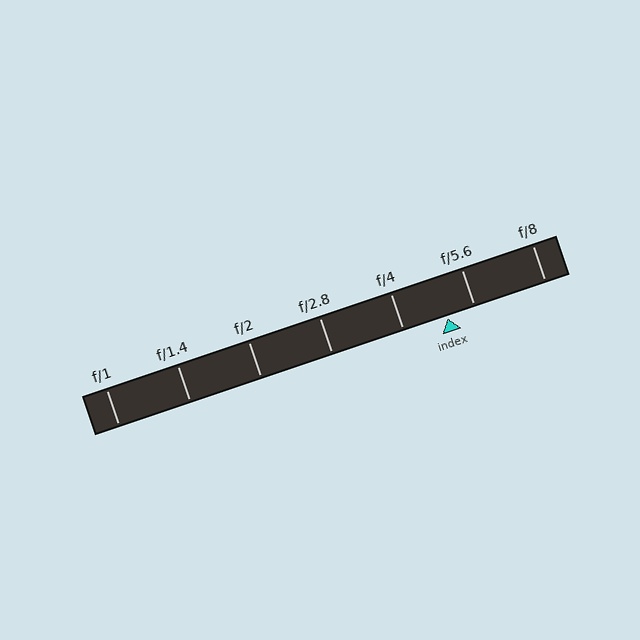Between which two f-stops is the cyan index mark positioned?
The index mark is between f/4 and f/5.6.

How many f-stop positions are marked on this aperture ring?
There are 7 f-stop positions marked.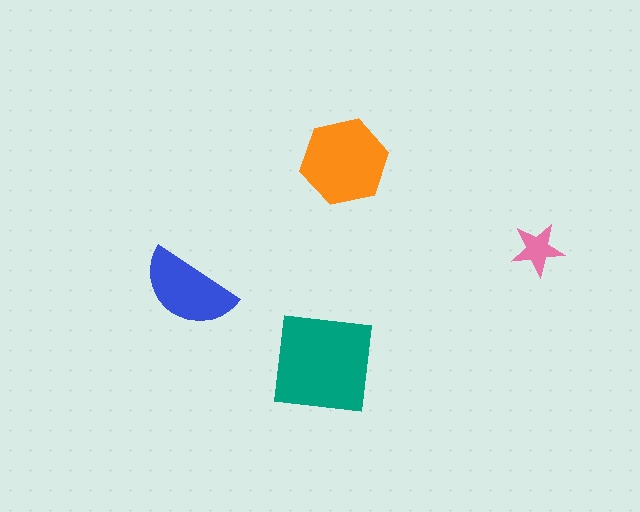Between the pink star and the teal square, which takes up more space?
The teal square.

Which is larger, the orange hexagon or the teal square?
The teal square.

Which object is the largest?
The teal square.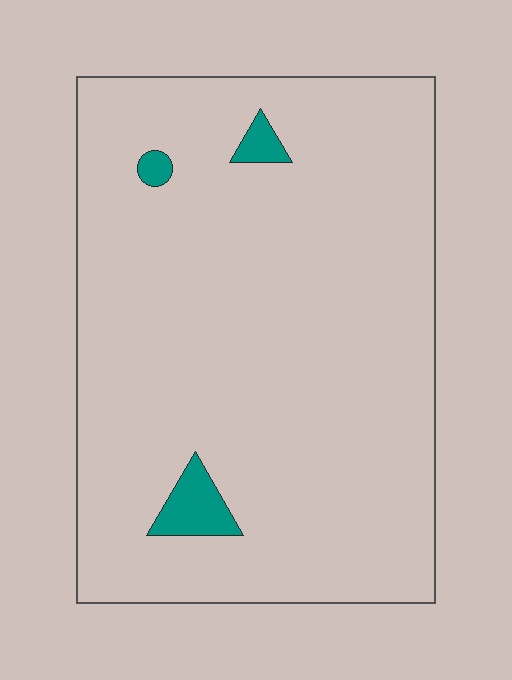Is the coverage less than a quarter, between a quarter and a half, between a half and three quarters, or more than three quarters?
Less than a quarter.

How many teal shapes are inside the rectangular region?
3.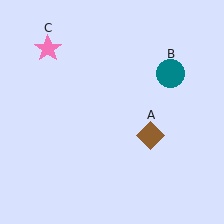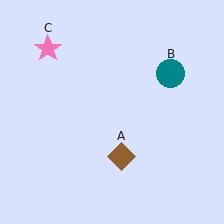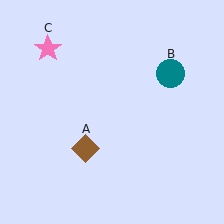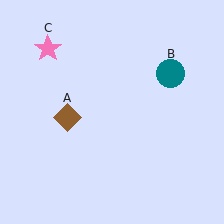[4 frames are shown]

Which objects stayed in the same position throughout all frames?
Teal circle (object B) and pink star (object C) remained stationary.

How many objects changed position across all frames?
1 object changed position: brown diamond (object A).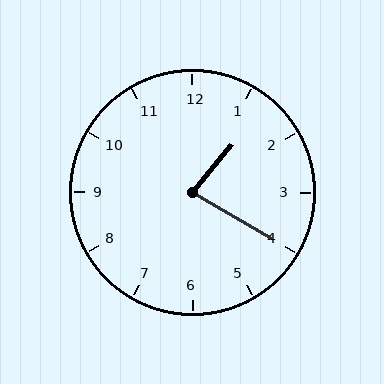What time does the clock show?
1:20.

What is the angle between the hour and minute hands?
Approximately 80 degrees.